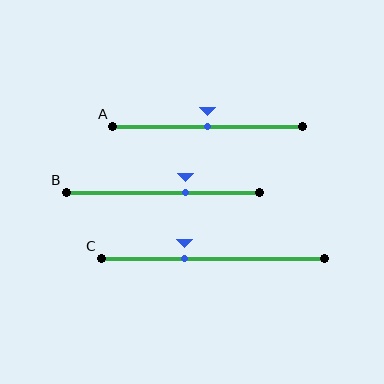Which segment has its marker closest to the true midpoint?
Segment A has its marker closest to the true midpoint.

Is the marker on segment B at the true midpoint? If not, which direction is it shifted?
No, the marker on segment B is shifted to the right by about 12% of the segment length.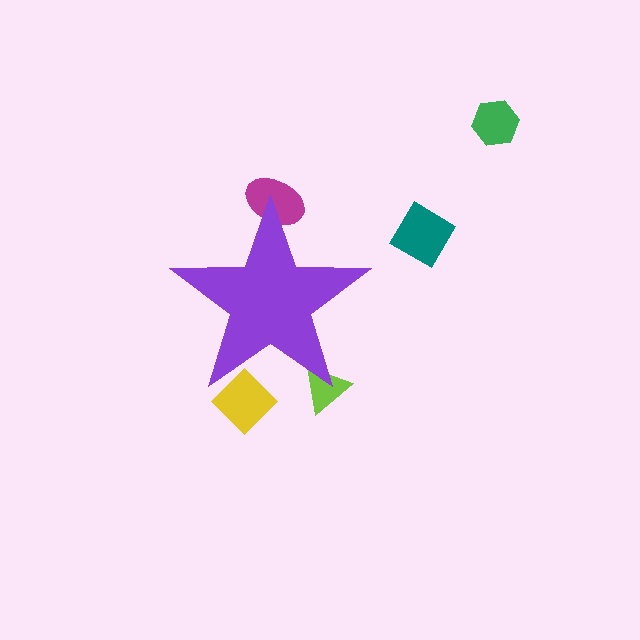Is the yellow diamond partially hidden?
Yes, the yellow diamond is partially hidden behind the purple star.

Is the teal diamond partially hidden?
No, the teal diamond is fully visible.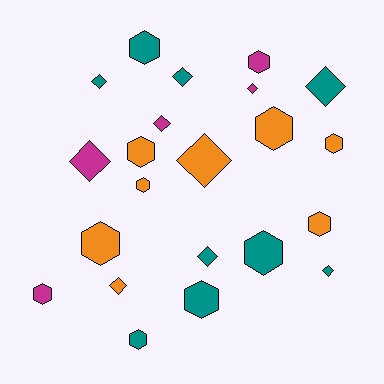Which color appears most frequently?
Teal, with 9 objects.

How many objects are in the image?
There are 22 objects.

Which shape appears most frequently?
Hexagon, with 12 objects.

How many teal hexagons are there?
There are 4 teal hexagons.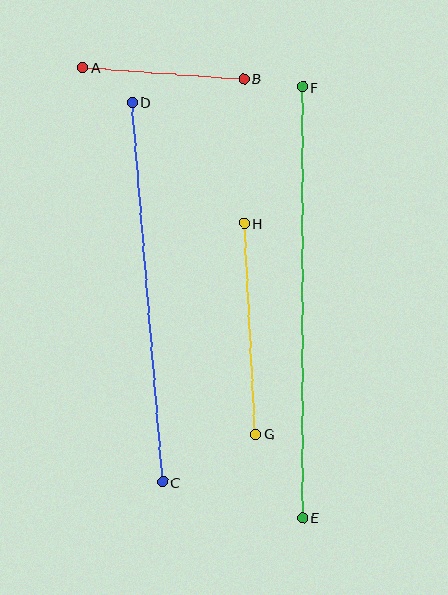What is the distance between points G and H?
The distance is approximately 211 pixels.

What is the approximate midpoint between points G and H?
The midpoint is at approximately (250, 329) pixels.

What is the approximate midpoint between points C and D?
The midpoint is at approximately (147, 292) pixels.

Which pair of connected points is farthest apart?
Points E and F are farthest apart.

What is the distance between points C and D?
The distance is approximately 381 pixels.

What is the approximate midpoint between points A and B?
The midpoint is at approximately (163, 73) pixels.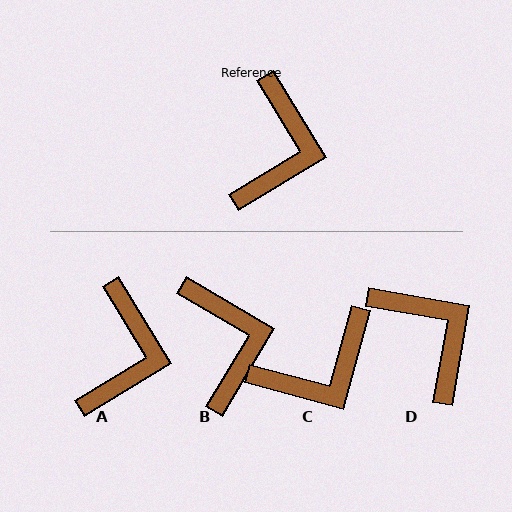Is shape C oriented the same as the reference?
No, it is off by about 46 degrees.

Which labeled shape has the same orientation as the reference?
A.